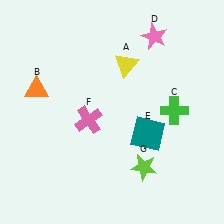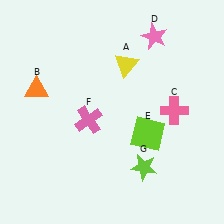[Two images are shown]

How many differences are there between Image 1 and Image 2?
There are 2 differences between the two images.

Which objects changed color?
C changed from green to pink. E changed from teal to lime.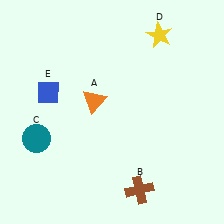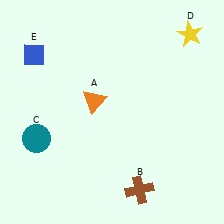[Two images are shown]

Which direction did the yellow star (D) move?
The yellow star (D) moved right.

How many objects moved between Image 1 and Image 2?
2 objects moved between the two images.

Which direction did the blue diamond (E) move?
The blue diamond (E) moved up.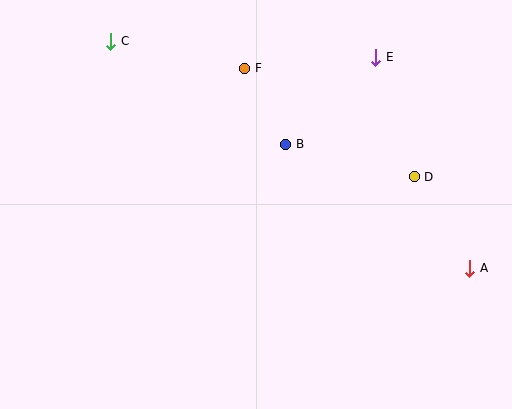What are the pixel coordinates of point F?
Point F is at (245, 68).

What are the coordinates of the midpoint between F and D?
The midpoint between F and D is at (329, 123).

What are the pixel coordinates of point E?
Point E is at (376, 57).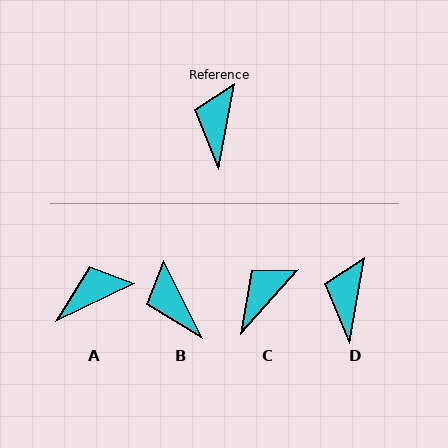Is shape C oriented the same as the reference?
No, it is off by about 31 degrees.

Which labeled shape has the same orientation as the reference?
D.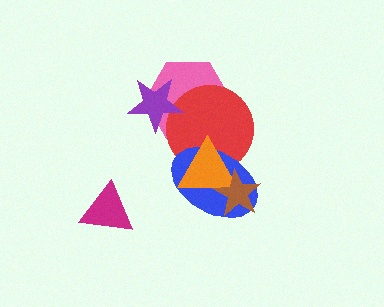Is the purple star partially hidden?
No, no other shape covers it.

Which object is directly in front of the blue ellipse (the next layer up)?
The orange triangle is directly in front of the blue ellipse.